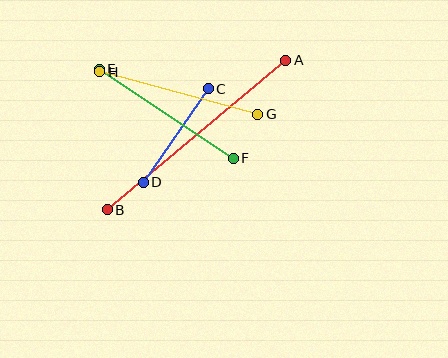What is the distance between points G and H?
The distance is approximately 164 pixels.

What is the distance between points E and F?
The distance is approximately 161 pixels.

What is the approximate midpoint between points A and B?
The midpoint is at approximately (196, 135) pixels.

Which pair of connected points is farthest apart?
Points A and B are farthest apart.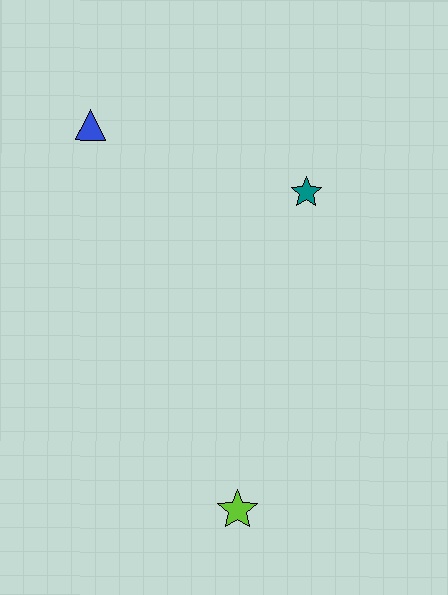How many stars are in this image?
There are 2 stars.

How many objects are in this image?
There are 3 objects.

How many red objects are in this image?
There are no red objects.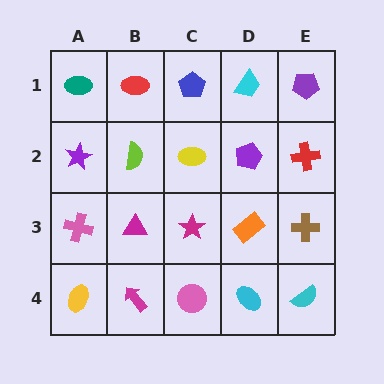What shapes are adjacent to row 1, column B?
A lime semicircle (row 2, column B), a teal ellipse (row 1, column A), a blue pentagon (row 1, column C).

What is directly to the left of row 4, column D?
A pink circle.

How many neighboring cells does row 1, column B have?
3.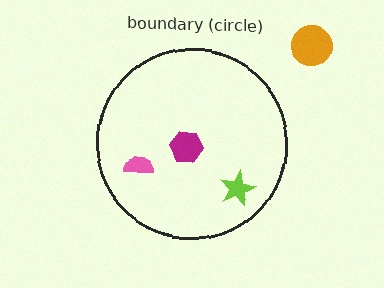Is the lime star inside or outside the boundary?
Inside.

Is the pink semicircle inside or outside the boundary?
Inside.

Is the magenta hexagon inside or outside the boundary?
Inside.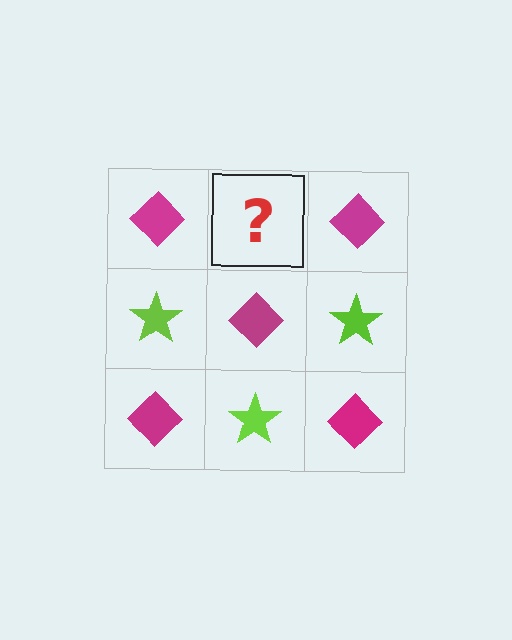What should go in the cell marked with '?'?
The missing cell should contain a lime star.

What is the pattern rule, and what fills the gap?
The rule is that it alternates magenta diamond and lime star in a checkerboard pattern. The gap should be filled with a lime star.